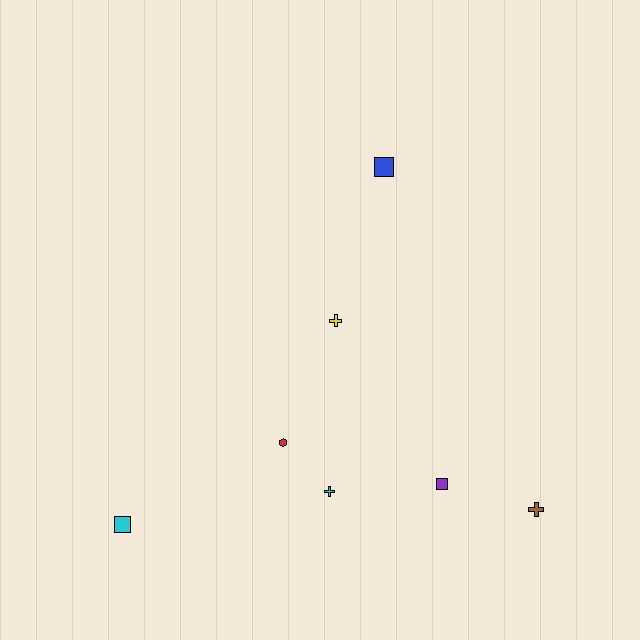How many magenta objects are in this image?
There are no magenta objects.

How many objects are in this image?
There are 7 objects.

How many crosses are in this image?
There are 3 crosses.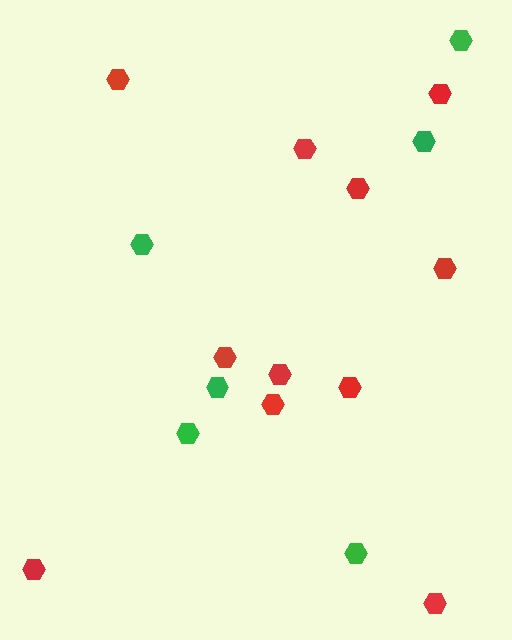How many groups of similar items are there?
There are 2 groups: one group of red hexagons (11) and one group of green hexagons (6).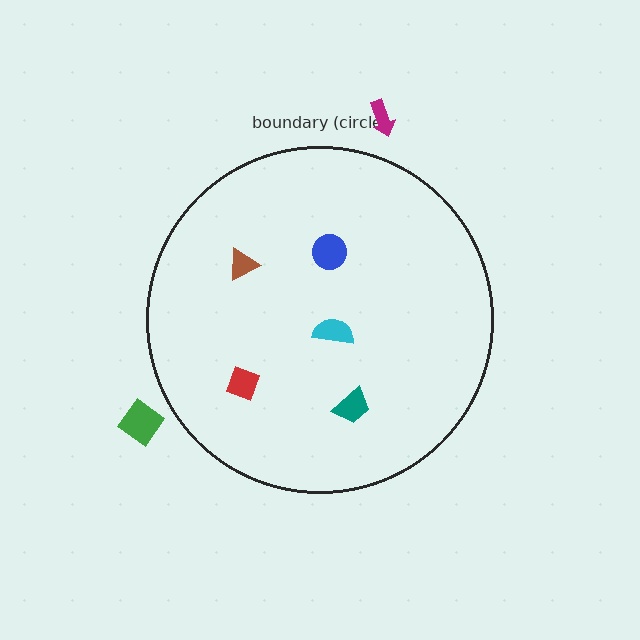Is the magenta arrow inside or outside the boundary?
Outside.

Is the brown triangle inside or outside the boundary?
Inside.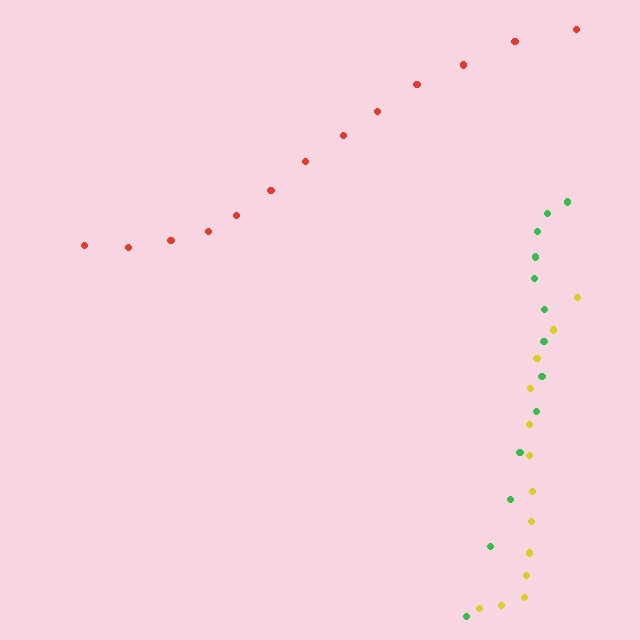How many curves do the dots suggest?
There are 3 distinct paths.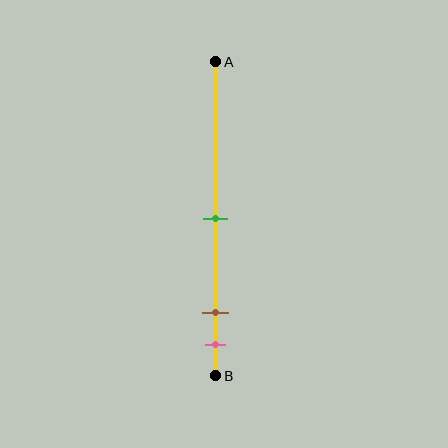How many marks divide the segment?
There are 3 marks dividing the segment.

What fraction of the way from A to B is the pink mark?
The pink mark is approximately 90% (0.9) of the way from A to B.